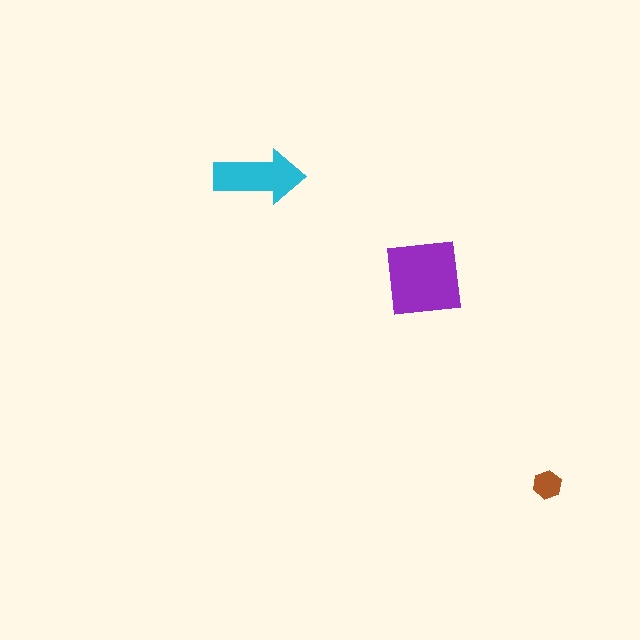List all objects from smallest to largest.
The brown hexagon, the cyan arrow, the purple square.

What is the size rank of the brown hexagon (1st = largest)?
3rd.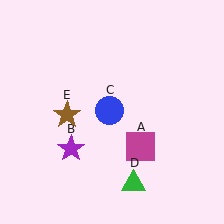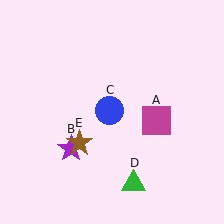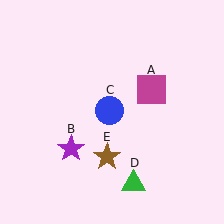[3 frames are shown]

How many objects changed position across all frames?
2 objects changed position: magenta square (object A), brown star (object E).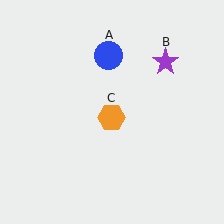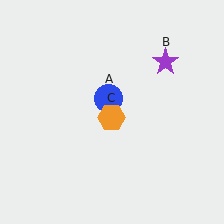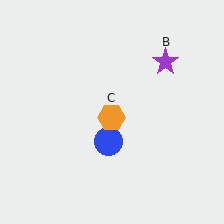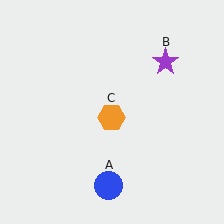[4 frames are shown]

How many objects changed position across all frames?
1 object changed position: blue circle (object A).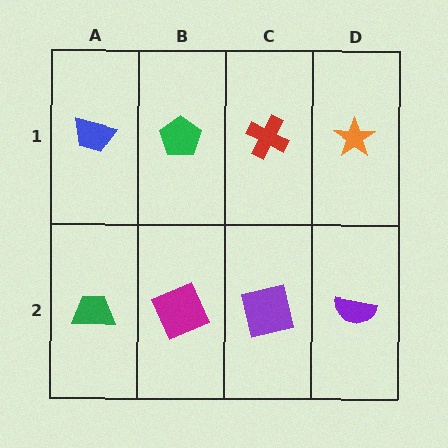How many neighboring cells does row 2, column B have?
3.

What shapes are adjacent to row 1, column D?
A purple semicircle (row 2, column D), a red cross (row 1, column C).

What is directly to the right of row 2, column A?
A magenta square.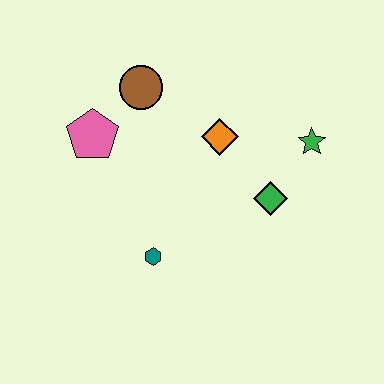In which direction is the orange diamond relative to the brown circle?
The orange diamond is to the right of the brown circle.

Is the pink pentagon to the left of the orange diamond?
Yes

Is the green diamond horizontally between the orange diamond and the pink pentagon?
No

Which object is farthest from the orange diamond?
The teal hexagon is farthest from the orange diamond.